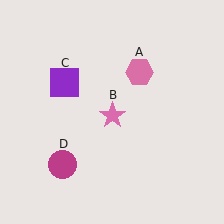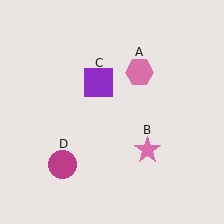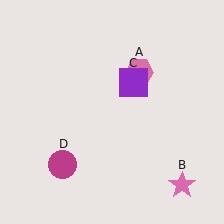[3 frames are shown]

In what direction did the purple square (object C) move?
The purple square (object C) moved right.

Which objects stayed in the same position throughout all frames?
Pink hexagon (object A) and magenta circle (object D) remained stationary.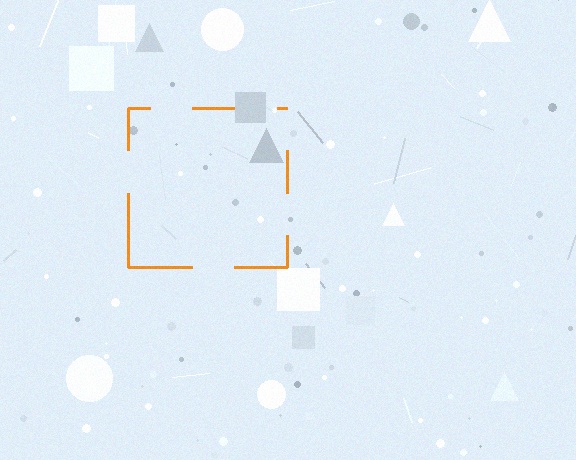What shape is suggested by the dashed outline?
The dashed outline suggests a square.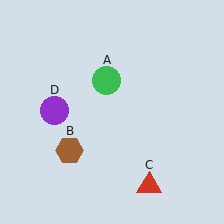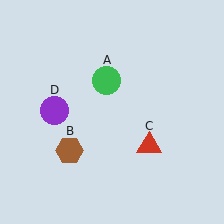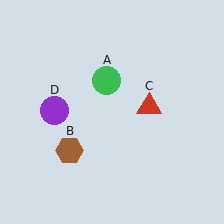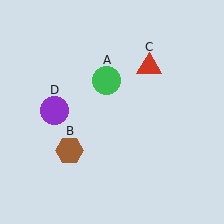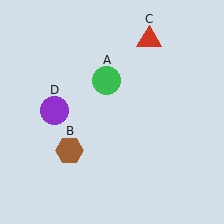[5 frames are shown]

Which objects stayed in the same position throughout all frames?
Green circle (object A) and brown hexagon (object B) and purple circle (object D) remained stationary.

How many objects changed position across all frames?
1 object changed position: red triangle (object C).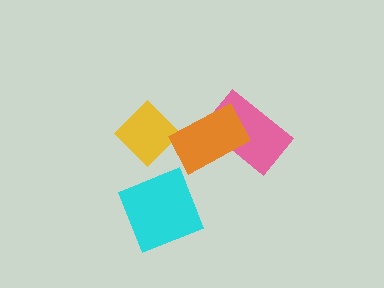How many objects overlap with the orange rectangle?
1 object overlaps with the orange rectangle.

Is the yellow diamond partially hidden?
No, no other shape covers it.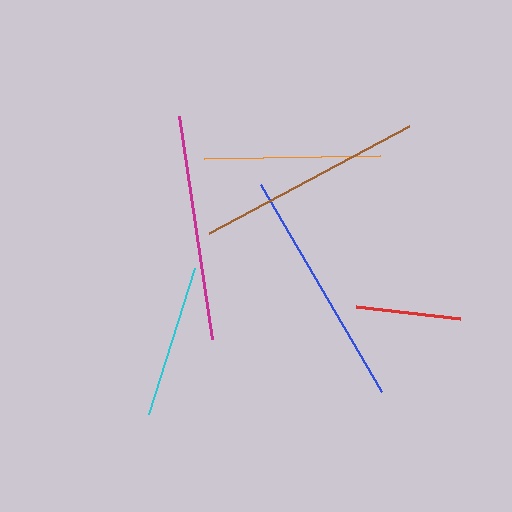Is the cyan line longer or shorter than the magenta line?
The magenta line is longer than the cyan line.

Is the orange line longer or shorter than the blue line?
The blue line is longer than the orange line.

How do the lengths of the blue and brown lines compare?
The blue and brown lines are approximately the same length.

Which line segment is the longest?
The blue line is the longest at approximately 240 pixels.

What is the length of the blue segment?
The blue segment is approximately 240 pixels long.